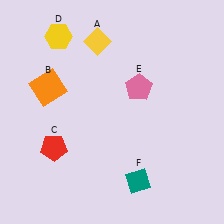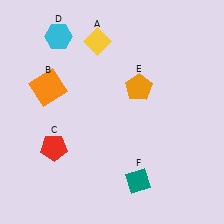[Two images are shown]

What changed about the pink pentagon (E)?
In Image 1, E is pink. In Image 2, it changed to orange.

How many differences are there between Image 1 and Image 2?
There are 2 differences between the two images.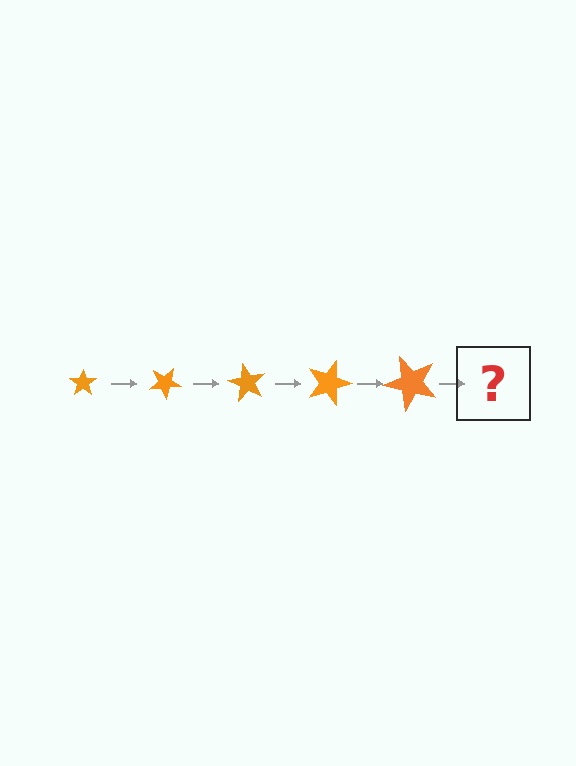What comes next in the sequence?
The next element should be a star, larger than the previous one and rotated 150 degrees from the start.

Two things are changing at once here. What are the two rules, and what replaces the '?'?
The two rules are that the star grows larger each step and it rotates 30 degrees each step. The '?' should be a star, larger than the previous one and rotated 150 degrees from the start.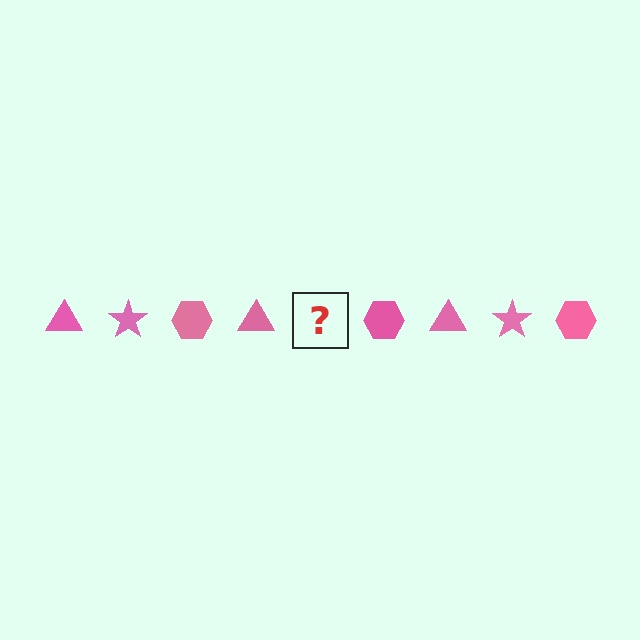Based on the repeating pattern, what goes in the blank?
The blank should be a pink star.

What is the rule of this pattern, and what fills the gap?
The rule is that the pattern cycles through triangle, star, hexagon shapes in pink. The gap should be filled with a pink star.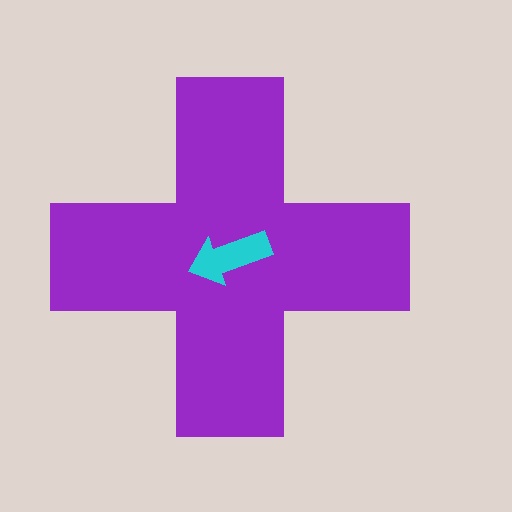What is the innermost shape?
The cyan arrow.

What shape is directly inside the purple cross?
The cyan arrow.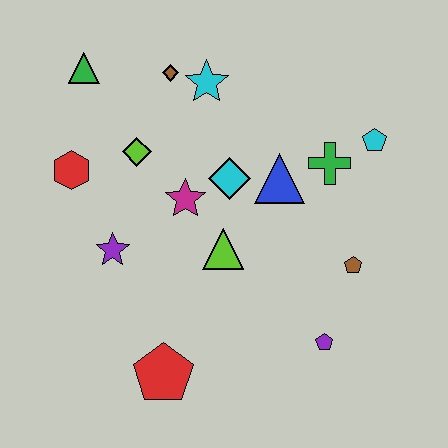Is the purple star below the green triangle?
Yes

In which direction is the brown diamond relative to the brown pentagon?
The brown diamond is above the brown pentagon.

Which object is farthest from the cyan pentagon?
The red pentagon is farthest from the cyan pentagon.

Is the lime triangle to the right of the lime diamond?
Yes